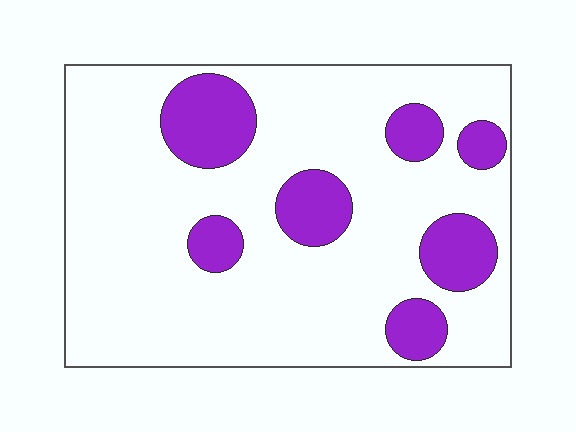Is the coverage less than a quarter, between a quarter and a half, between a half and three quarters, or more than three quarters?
Less than a quarter.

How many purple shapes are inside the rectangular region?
7.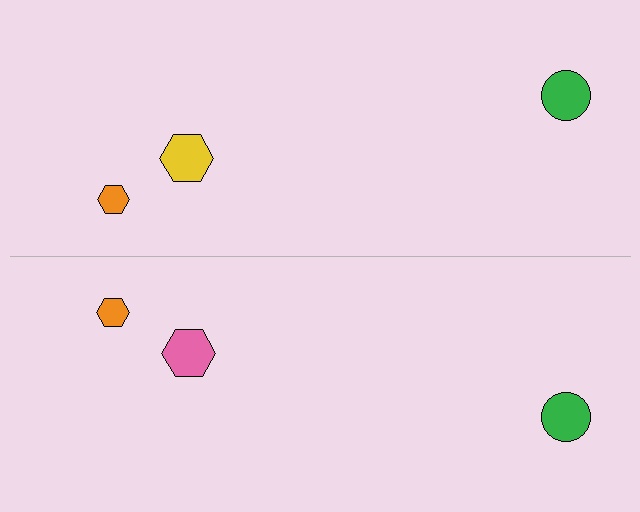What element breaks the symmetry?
The pink hexagon on the bottom side breaks the symmetry — its mirror counterpart is yellow.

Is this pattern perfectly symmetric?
No, the pattern is not perfectly symmetric. The pink hexagon on the bottom side breaks the symmetry — its mirror counterpart is yellow.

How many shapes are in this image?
There are 6 shapes in this image.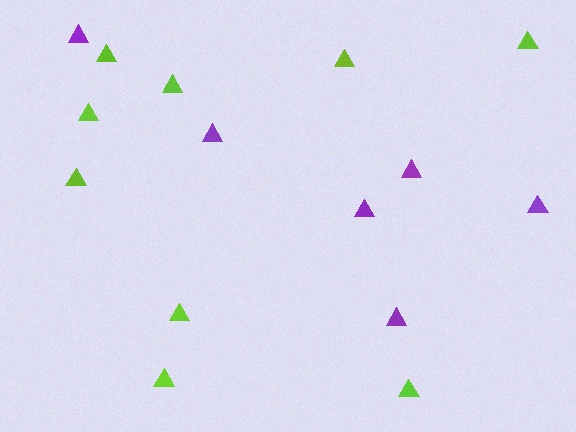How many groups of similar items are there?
There are 2 groups: one group of lime triangles (9) and one group of purple triangles (6).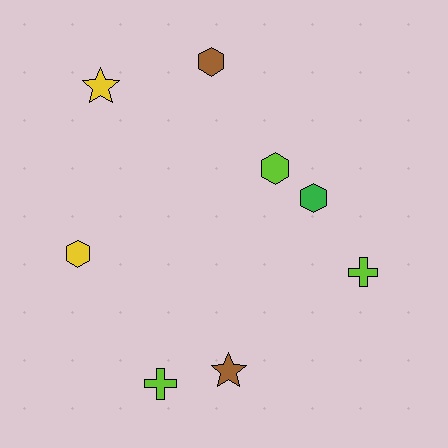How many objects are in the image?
There are 8 objects.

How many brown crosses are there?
There are no brown crosses.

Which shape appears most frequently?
Hexagon, with 4 objects.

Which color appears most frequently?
Lime, with 3 objects.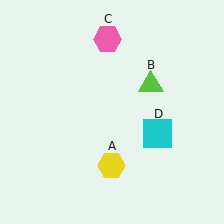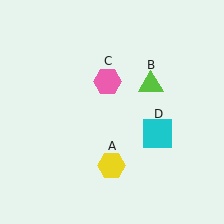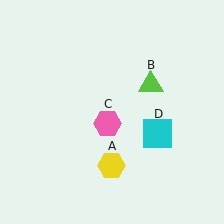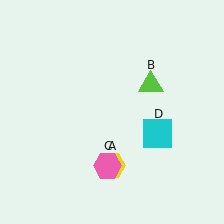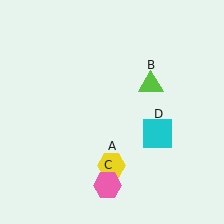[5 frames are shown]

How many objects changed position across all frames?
1 object changed position: pink hexagon (object C).